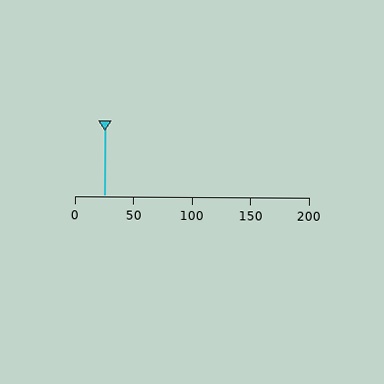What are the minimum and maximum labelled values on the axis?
The axis runs from 0 to 200.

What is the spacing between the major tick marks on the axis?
The major ticks are spaced 50 apart.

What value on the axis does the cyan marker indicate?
The marker indicates approximately 25.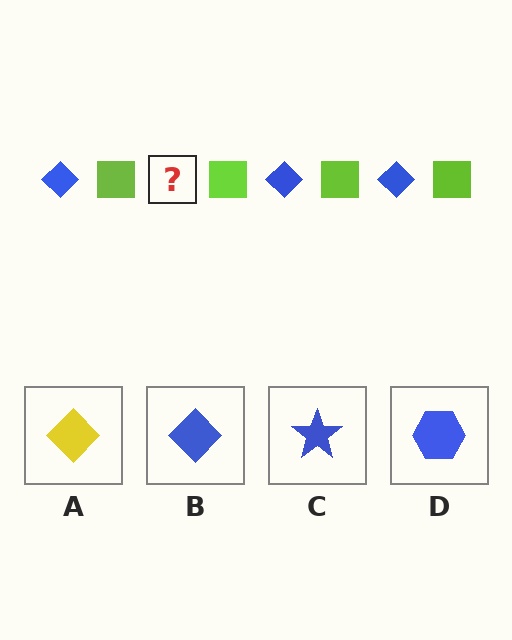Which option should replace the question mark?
Option B.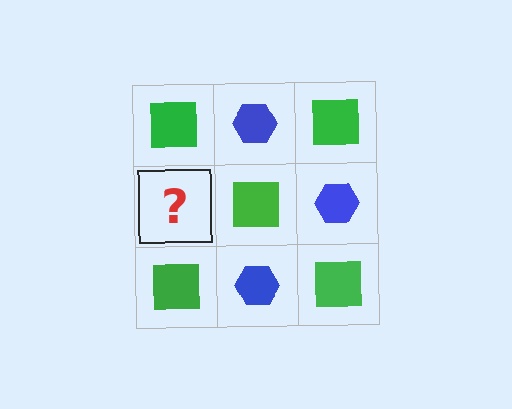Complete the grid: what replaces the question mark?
The question mark should be replaced with a blue hexagon.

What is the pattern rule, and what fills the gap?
The rule is that it alternates green square and blue hexagon in a checkerboard pattern. The gap should be filled with a blue hexagon.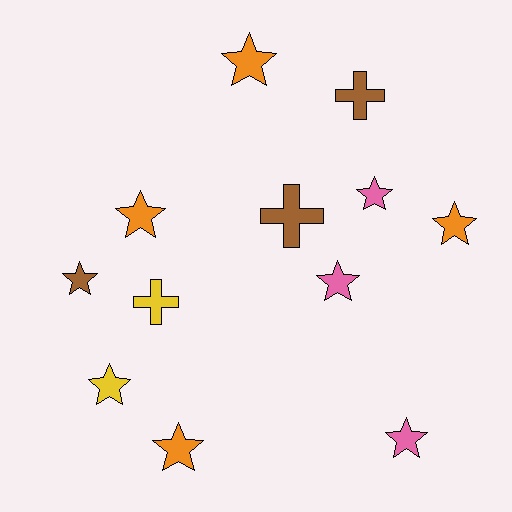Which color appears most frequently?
Orange, with 4 objects.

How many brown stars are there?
There is 1 brown star.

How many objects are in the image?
There are 12 objects.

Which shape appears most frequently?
Star, with 9 objects.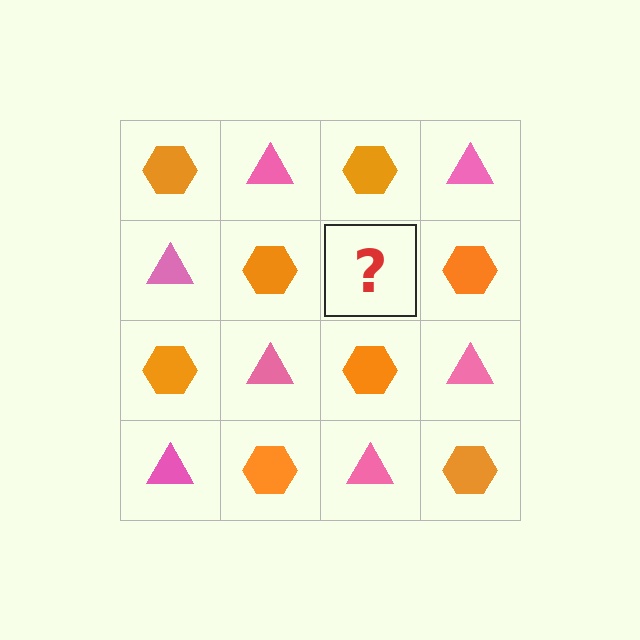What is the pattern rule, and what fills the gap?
The rule is that it alternates orange hexagon and pink triangle in a checkerboard pattern. The gap should be filled with a pink triangle.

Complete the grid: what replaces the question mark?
The question mark should be replaced with a pink triangle.